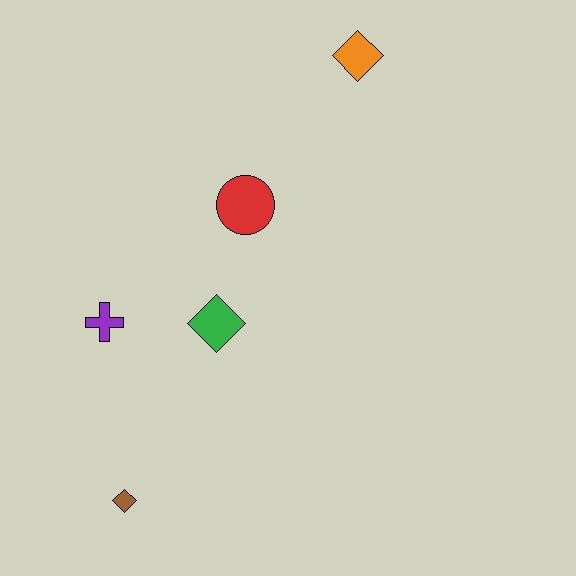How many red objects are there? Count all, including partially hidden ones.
There is 1 red object.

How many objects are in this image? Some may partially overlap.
There are 5 objects.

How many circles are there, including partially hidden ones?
There is 1 circle.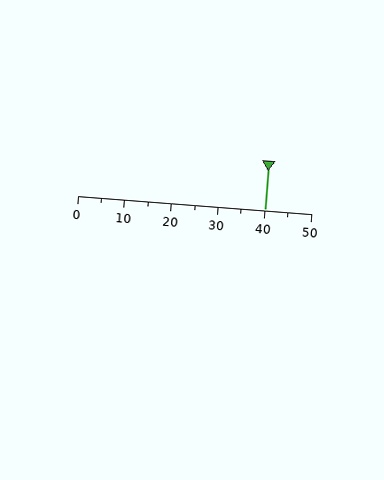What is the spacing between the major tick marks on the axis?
The major ticks are spaced 10 apart.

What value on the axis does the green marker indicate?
The marker indicates approximately 40.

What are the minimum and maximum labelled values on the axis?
The axis runs from 0 to 50.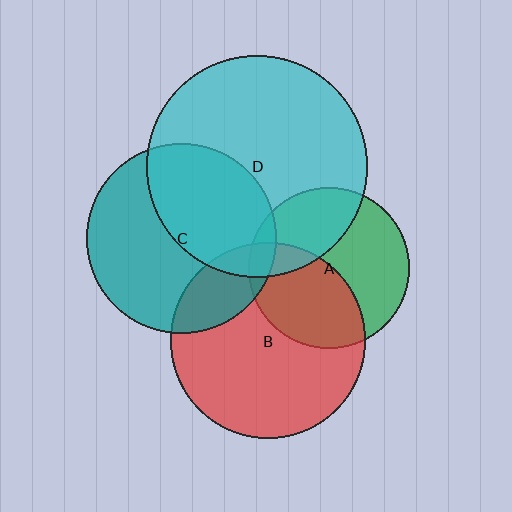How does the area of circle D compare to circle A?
Approximately 1.9 times.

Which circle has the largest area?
Circle D (cyan).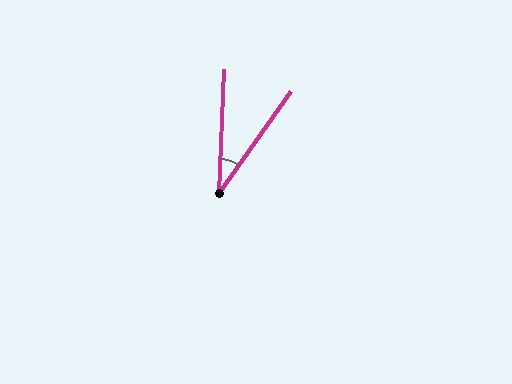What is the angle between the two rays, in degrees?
Approximately 33 degrees.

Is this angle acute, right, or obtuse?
It is acute.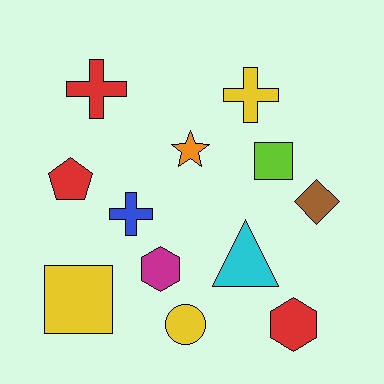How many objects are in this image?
There are 12 objects.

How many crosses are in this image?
There are 3 crosses.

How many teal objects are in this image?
There are no teal objects.